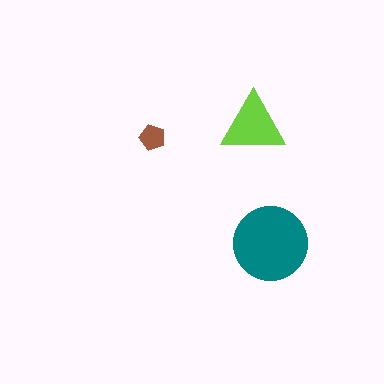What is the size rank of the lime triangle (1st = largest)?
2nd.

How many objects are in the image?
There are 3 objects in the image.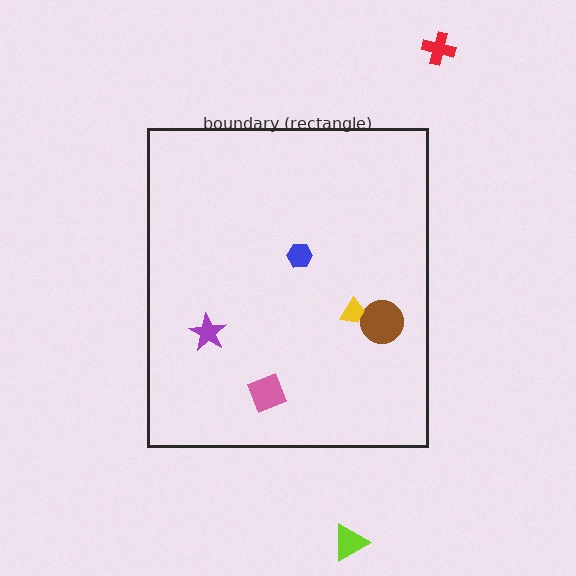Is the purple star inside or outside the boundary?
Inside.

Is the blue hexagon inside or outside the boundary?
Inside.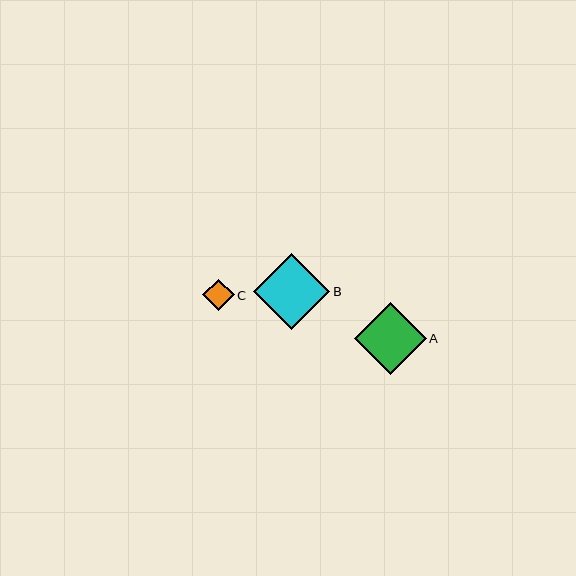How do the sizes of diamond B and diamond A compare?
Diamond B and diamond A are approximately the same size.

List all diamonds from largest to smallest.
From largest to smallest: B, A, C.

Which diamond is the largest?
Diamond B is the largest with a size of approximately 76 pixels.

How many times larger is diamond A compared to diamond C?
Diamond A is approximately 2.3 times the size of diamond C.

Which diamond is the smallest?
Diamond C is the smallest with a size of approximately 31 pixels.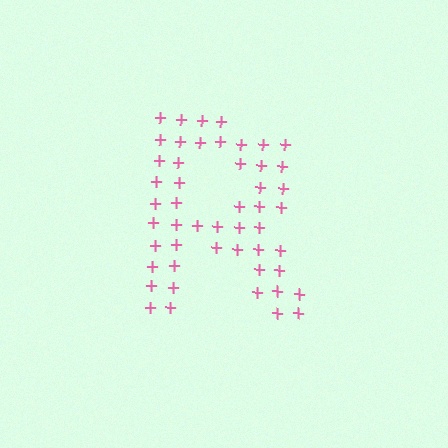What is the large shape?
The large shape is the letter R.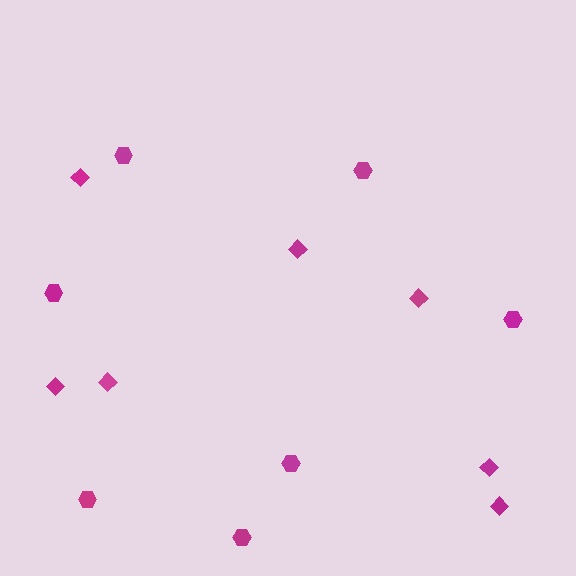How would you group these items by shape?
There are 2 groups: one group of hexagons (7) and one group of diamonds (7).